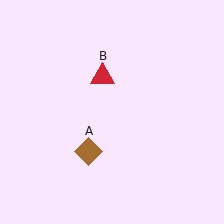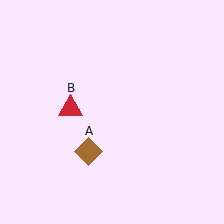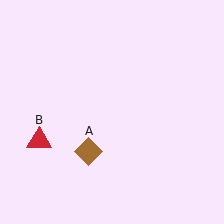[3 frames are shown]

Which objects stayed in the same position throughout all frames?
Brown diamond (object A) remained stationary.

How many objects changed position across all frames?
1 object changed position: red triangle (object B).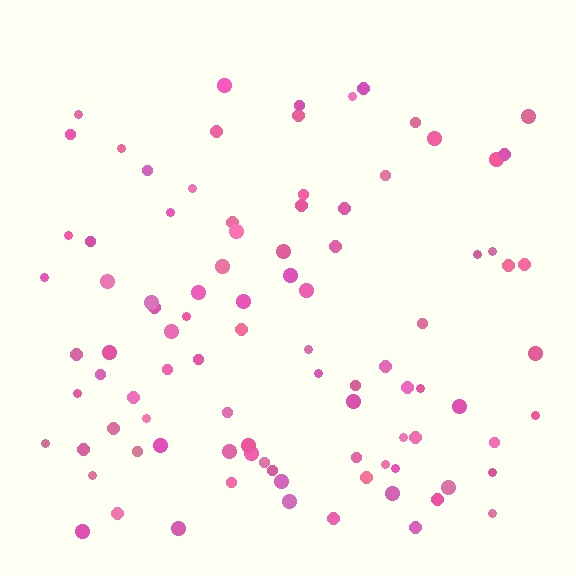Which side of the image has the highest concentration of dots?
The bottom.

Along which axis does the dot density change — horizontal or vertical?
Vertical.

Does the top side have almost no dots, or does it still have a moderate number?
Still a moderate number, just noticeably fewer than the bottom.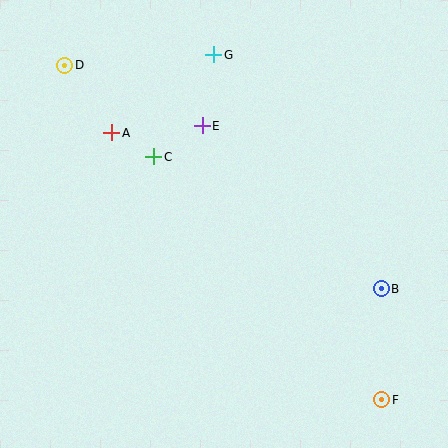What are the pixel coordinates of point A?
Point A is at (112, 133).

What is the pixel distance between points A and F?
The distance between A and F is 380 pixels.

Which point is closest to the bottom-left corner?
Point C is closest to the bottom-left corner.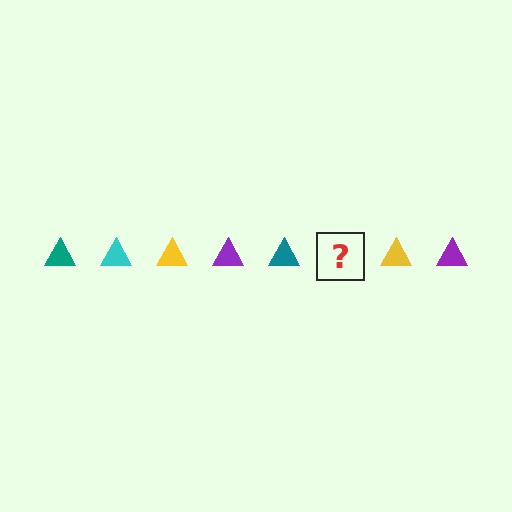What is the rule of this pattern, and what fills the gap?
The rule is that the pattern cycles through teal, cyan, yellow, purple triangles. The gap should be filled with a cyan triangle.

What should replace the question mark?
The question mark should be replaced with a cyan triangle.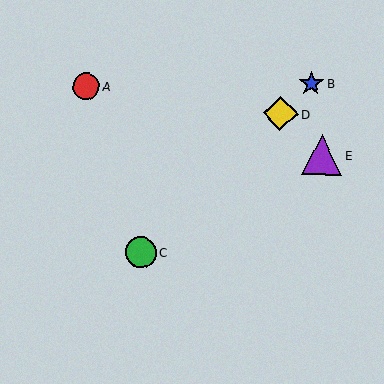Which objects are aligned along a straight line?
Objects B, C, D are aligned along a straight line.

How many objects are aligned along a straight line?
3 objects (B, C, D) are aligned along a straight line.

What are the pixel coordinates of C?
Object C is at (141, 252).